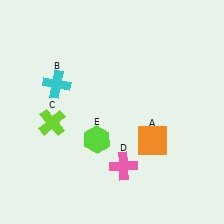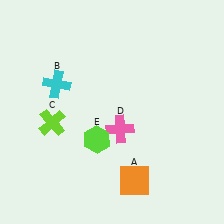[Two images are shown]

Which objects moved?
The objects that moved are: the orange square (A), the pink cross (D).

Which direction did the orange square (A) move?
The orange square (A) moved down.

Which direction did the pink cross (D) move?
The pink cross (D) moved up.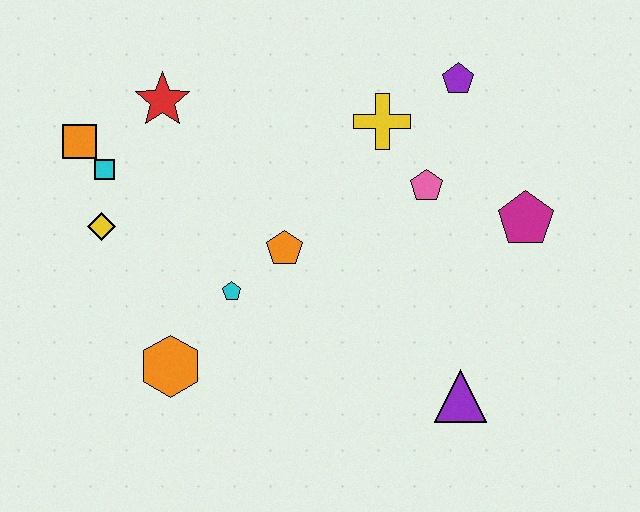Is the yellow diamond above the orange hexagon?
Yes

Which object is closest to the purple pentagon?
The yellow cross is closest to the purple pentagon.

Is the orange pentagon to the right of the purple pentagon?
No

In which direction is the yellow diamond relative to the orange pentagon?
The yellow diamond is to the left of the orange pentagon.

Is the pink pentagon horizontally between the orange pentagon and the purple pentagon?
Yes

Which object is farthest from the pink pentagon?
The orange square is farthest from the pink pentagon.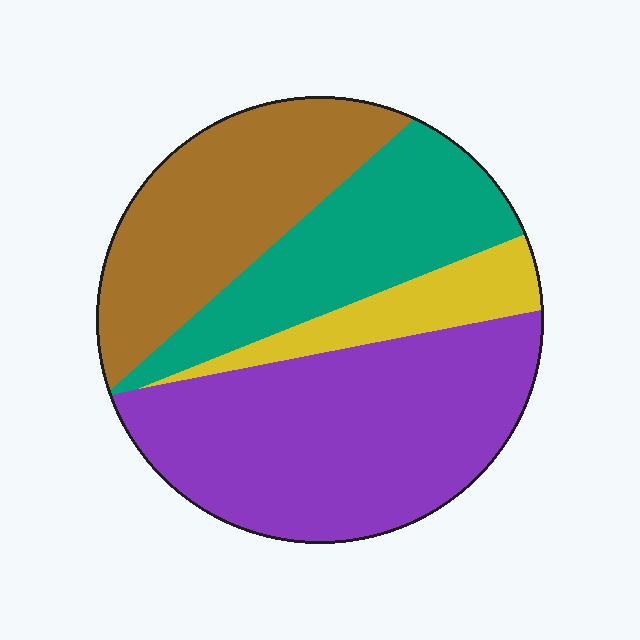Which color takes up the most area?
Purple, at roughly 40%.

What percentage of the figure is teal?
Teal covers roughly 25% of the figure.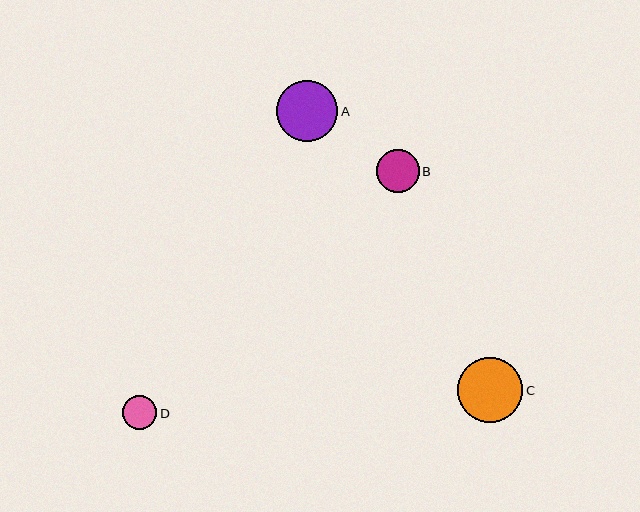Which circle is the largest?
Circle C is the largest with a size of approximately 65 pixels.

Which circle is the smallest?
Circle D is the smallest with a size of approximately 34 pixels.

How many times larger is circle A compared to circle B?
Circle A is approximately 1.4 times the size of circle B.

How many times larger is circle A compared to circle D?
Circle A is approximately 1.8 times the size of circle D.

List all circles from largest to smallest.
From largest to smallest: C, A, B, D.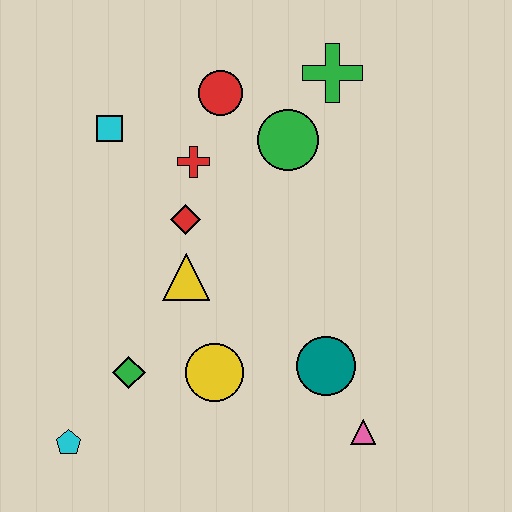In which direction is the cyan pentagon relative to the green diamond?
The cyan pentagon is below the green diamond.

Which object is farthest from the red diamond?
The pink triangle is farthest from the red diamond.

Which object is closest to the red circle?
The red cross is closest to the red circle.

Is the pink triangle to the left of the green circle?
No